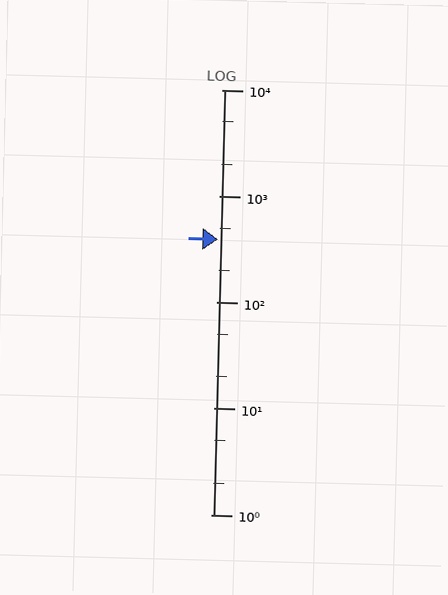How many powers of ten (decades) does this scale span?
The scale spans 4 decades, from 1 to 10000.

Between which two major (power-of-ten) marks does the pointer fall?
The pointer is between 100 and 1000.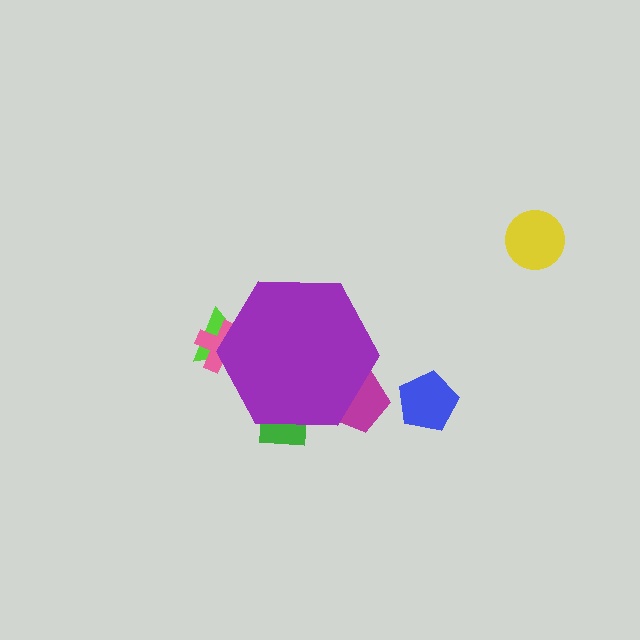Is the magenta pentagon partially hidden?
Yes, the magenta pentagon is partially hidden behind the purple hexagon.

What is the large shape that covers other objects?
A purple hexagon.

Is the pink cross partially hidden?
Yes, the pink cross is partially hidden behind the purple hexagon.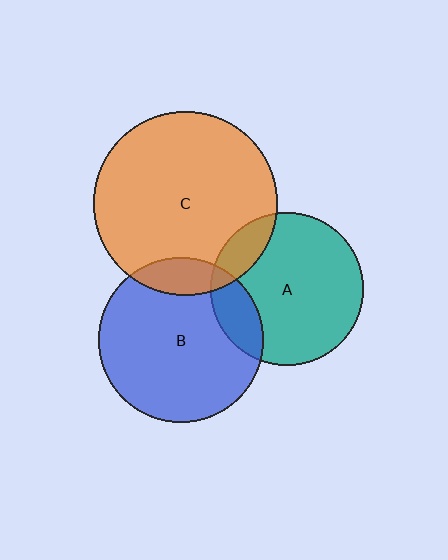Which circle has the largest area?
Circle C (orange).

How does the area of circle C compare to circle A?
Approximately 1.4 times.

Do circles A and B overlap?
Yes.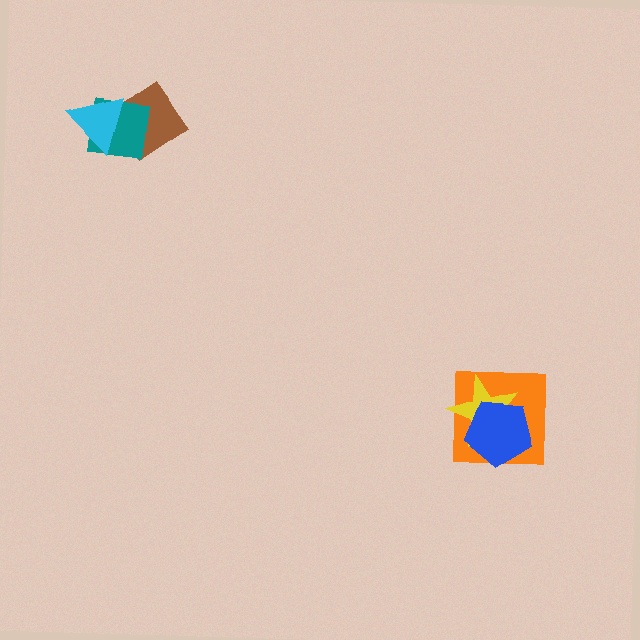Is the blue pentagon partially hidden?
No, no other shape covers it.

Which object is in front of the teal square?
The cyan triangle is in front of the teal square.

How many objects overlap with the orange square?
2 objects overlap with the orange square.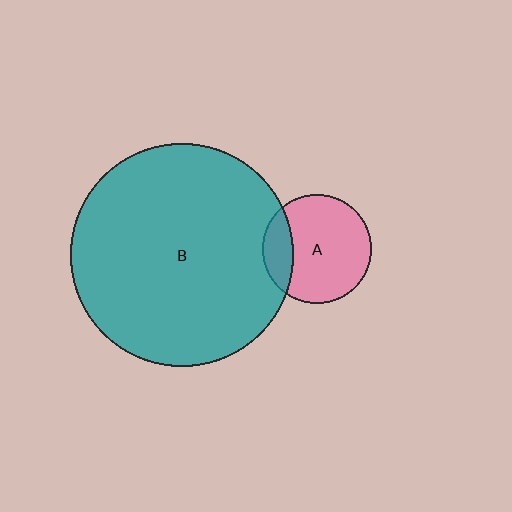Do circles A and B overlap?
Yes.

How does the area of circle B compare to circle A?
Approximately 4.2 times.